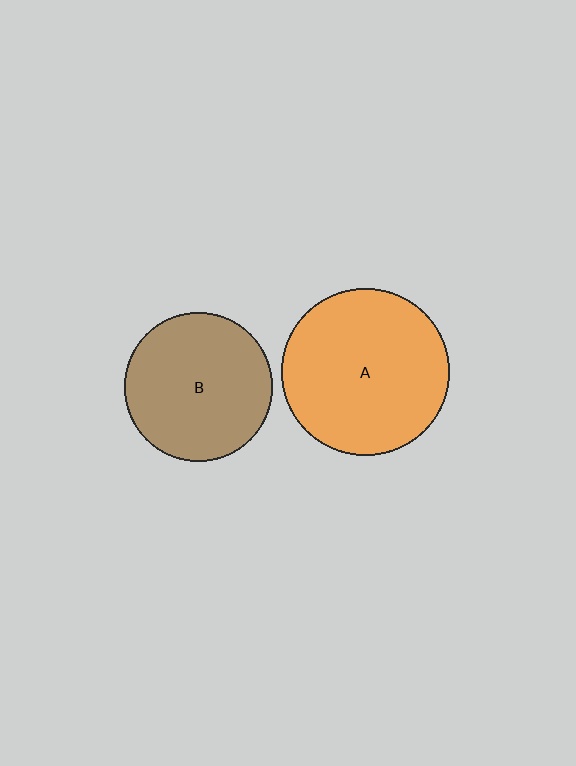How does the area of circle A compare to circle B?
Approximately 1.3 times.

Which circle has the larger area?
Circle A (orange).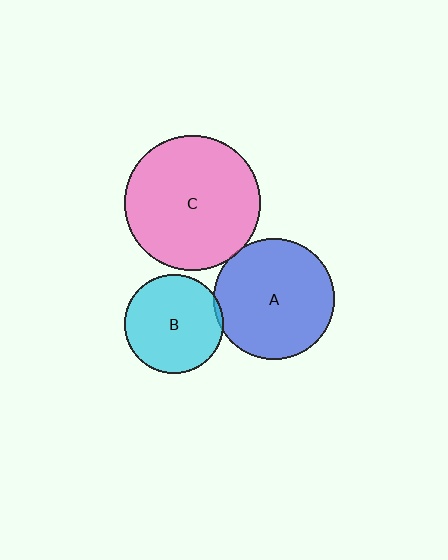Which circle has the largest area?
Circle C (pink).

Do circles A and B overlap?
Yes.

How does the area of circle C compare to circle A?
Approximately 1.2 times.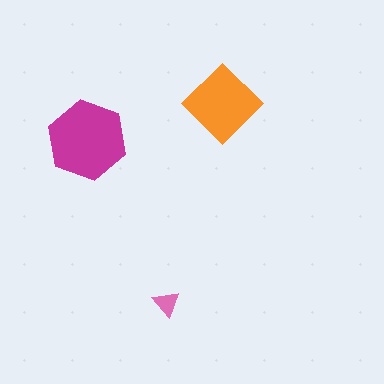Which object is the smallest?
The pink triangle.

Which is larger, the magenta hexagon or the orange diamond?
The magenta hexagon.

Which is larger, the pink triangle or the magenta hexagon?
The magenta hexagon.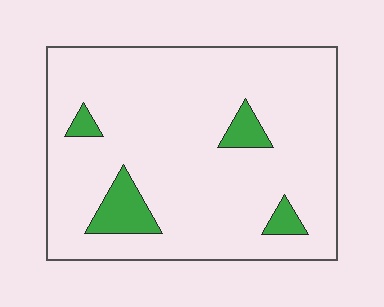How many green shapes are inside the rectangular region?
4.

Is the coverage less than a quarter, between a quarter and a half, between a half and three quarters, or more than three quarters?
Less than a quarter.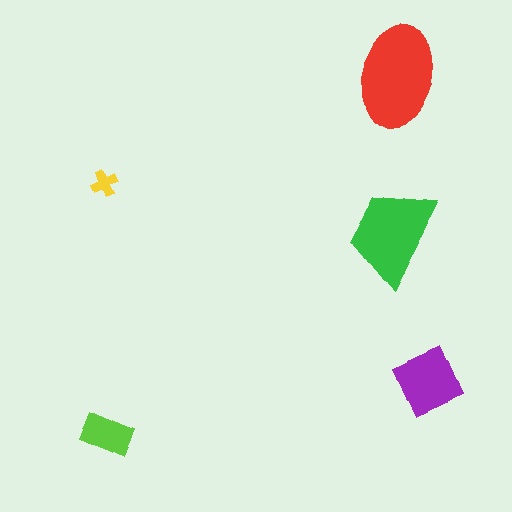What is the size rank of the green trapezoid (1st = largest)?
2nd.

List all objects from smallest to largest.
The yellow cross, the lime rectangle, the purple diamond, the green trapezoid, the red ellipse.